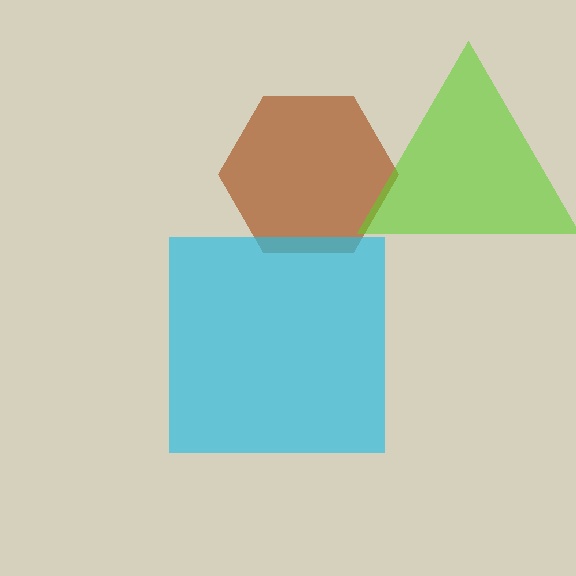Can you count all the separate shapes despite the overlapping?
Yes, there are 3 separate shapes.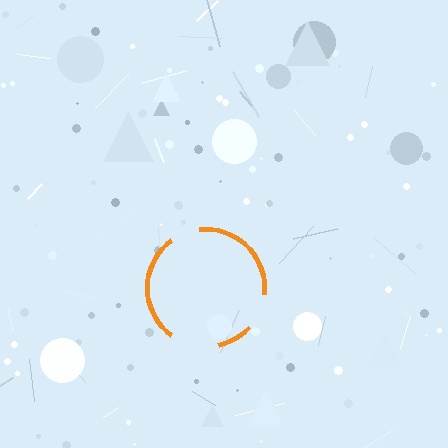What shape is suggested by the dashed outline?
The dashed outline suggests a circle.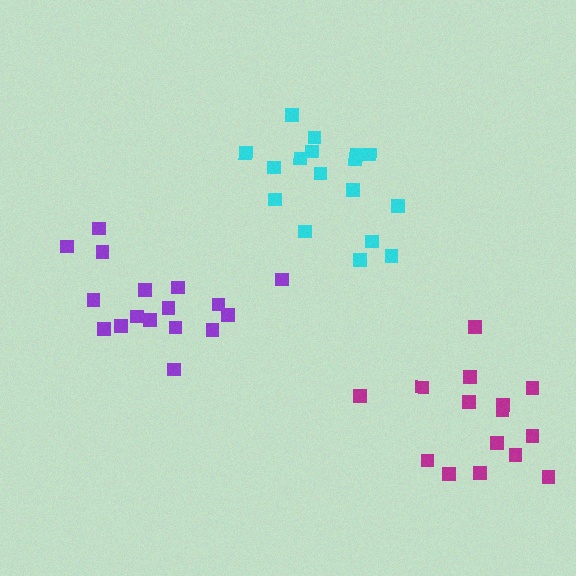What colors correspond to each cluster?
The clusters are colored: purple, magenta, cyan.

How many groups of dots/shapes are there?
There are 3 groups.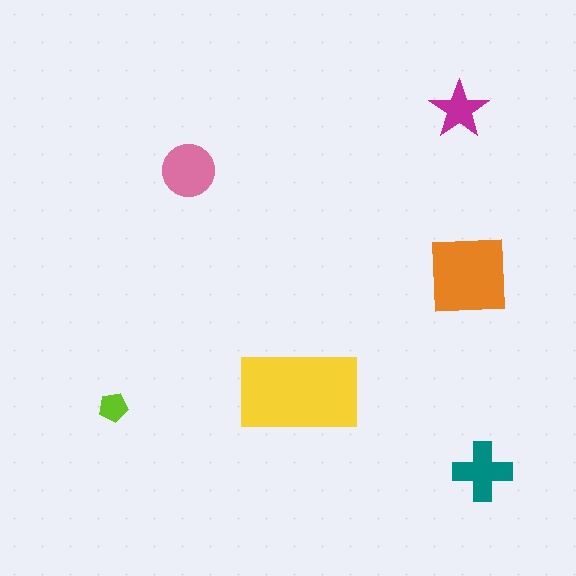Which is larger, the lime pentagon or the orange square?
The orange square.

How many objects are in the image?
There are 6 objects in the image.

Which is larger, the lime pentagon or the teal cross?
The teal cross.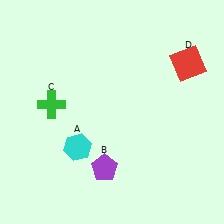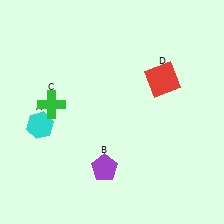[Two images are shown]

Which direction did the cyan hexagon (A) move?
The cyan hexagon (A) moved left.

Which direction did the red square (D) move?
The red square (D) moved left.